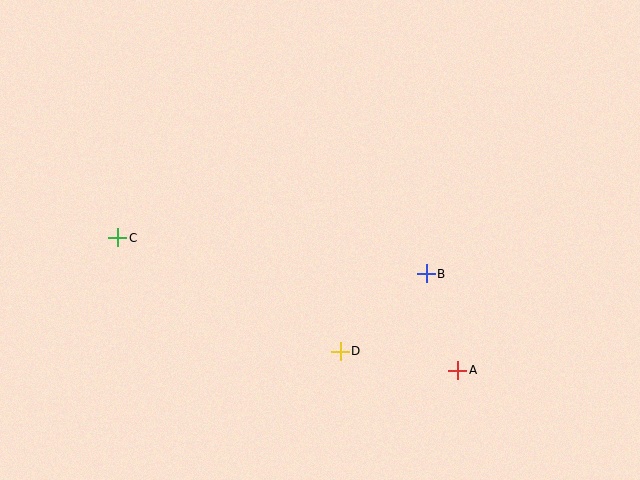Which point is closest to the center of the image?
Point B at (426, 274) is closest to the center.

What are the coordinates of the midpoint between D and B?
The midpoint between D and B is at (383, 312).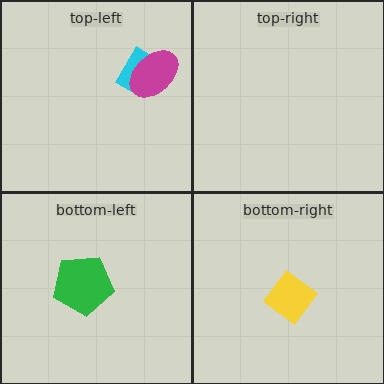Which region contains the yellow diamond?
The bottom-right region.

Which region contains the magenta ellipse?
The top-left region.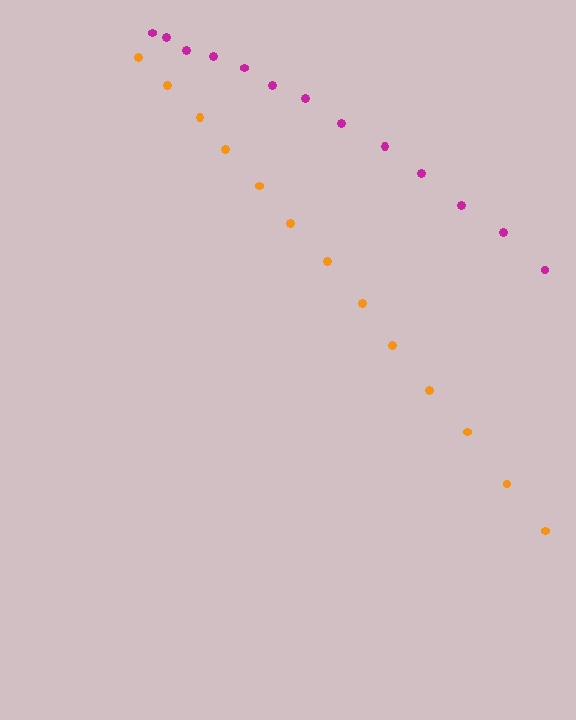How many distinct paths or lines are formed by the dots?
There are 2 distinct paths.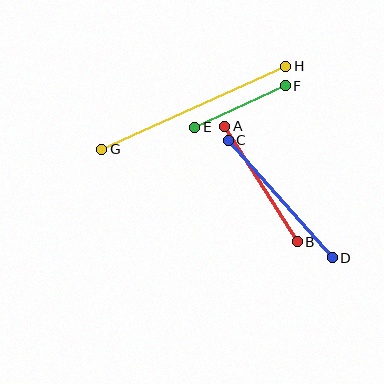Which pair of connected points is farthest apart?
Points G and H are farthest apart.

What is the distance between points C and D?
The distance is approximately 157 pixels.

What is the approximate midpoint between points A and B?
The midpoint is at approximately (261, 184) pixels.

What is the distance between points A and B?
The distance is approximately 136 pixels.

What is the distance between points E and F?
The distance is approximately 100 pixels.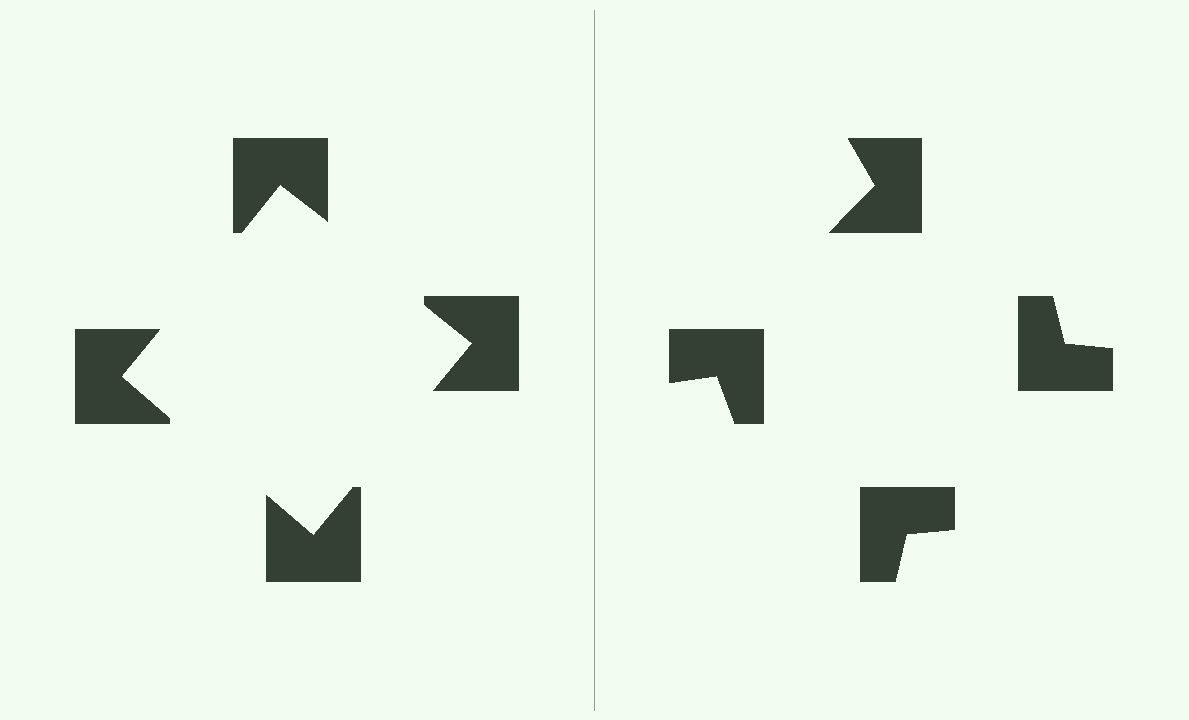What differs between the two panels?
The notched squares are positioned identically on both sides; only the wedge orientations differ. On the left they align to a square; on the right they are misaligned.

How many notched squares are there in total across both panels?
8 — 4 on each side.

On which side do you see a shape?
An illusory square appears on the left side. On the right side the wedge cuts are rotated, so no coherent shape forms.